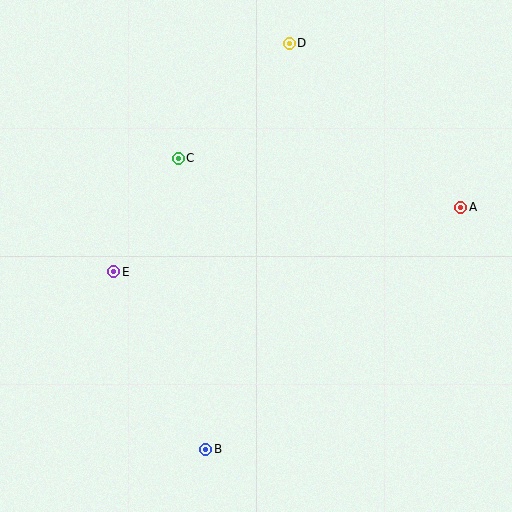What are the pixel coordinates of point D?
Point D is at (289, 43).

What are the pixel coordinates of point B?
Point B is at (206, 450).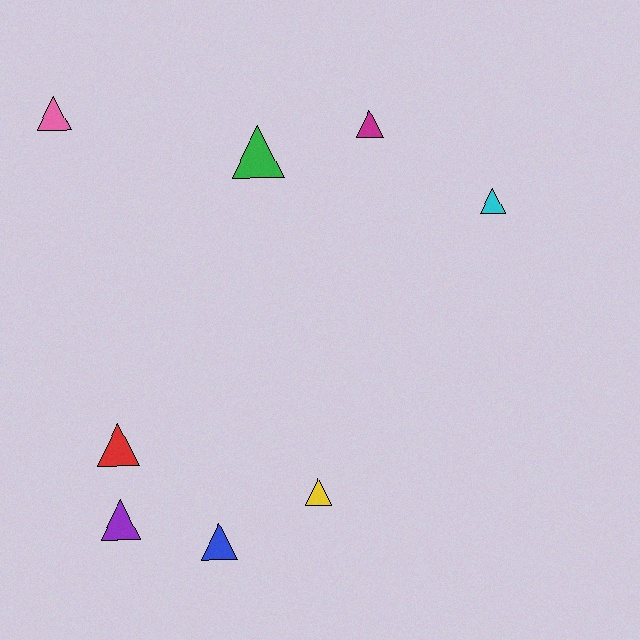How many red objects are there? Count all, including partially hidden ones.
There is 1 red object.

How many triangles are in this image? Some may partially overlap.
There are 8 triangles.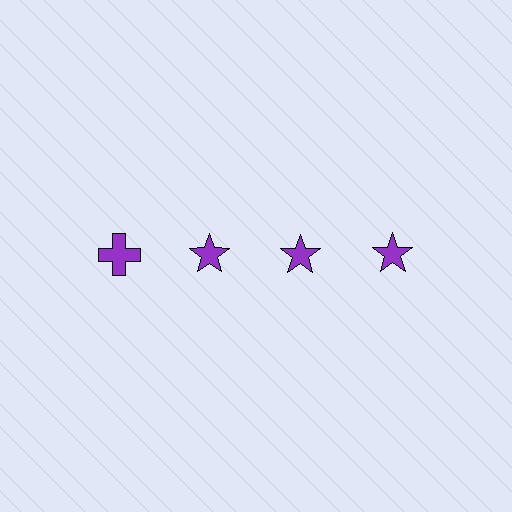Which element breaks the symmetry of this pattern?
The purple cross in the top row, leftmost column breaks the symmetry. All other shapes are purple stars.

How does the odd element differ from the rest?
It has a different shape: cross instead of star.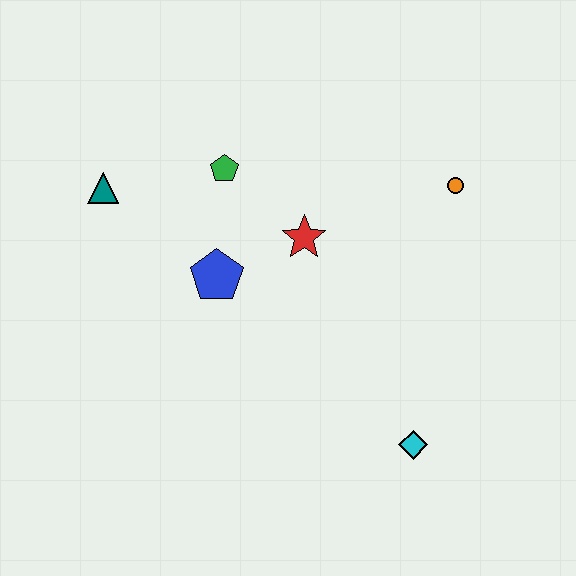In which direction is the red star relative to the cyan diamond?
The red star is above the cyan diamond.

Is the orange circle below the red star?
No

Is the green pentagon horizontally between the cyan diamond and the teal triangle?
Yes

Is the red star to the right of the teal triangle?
Yes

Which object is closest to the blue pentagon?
The red star is closest to the blue pentagon.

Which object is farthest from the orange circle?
The teal triangle is farthest from the orange circle.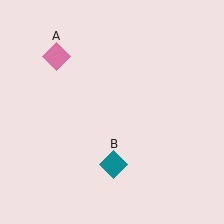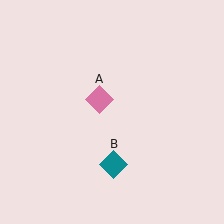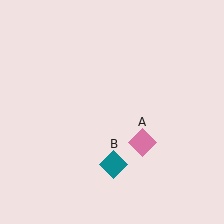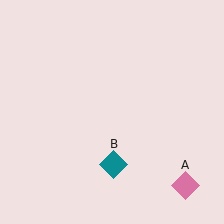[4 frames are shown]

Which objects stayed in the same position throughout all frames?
Teal diamond (object B) remained stationary.